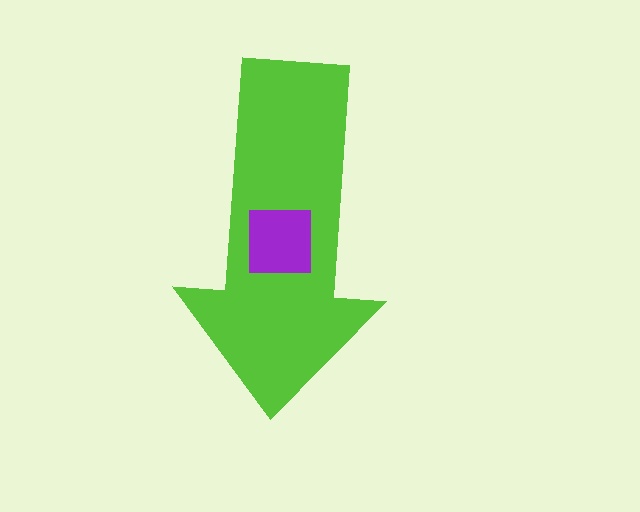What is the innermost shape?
The purple square.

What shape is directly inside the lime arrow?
The purple square.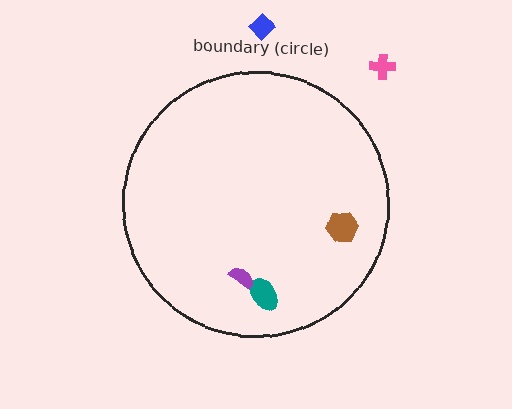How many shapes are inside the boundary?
3 inside, 2 outside.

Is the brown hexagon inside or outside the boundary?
Inside.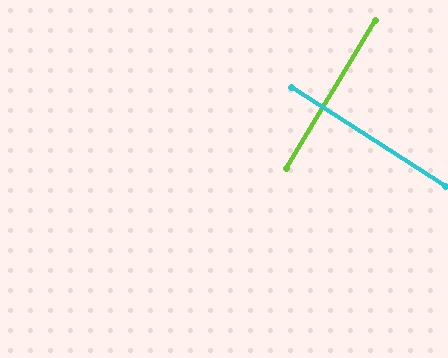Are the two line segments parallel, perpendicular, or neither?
Perpendicular — they meet at approximately 88°.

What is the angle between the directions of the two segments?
Approximately 88 degrees.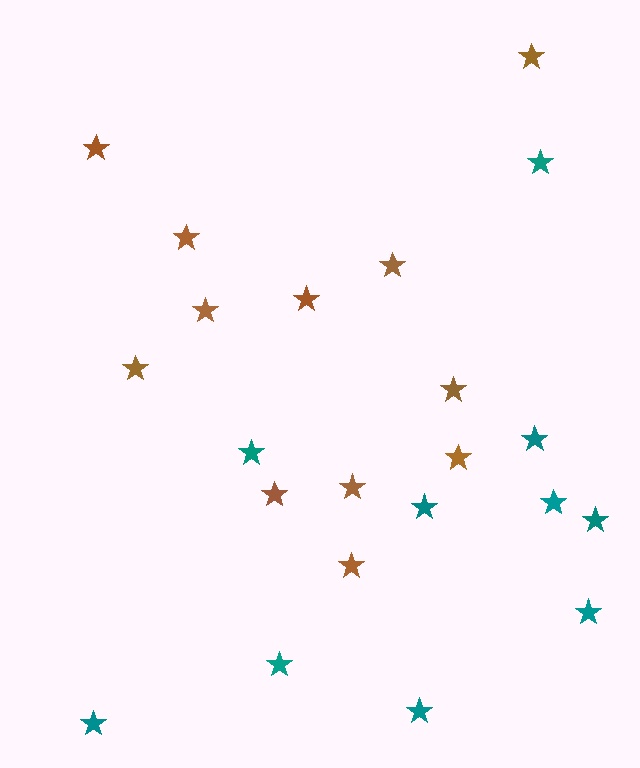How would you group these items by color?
There are 2 groups: one group of teal stars (10) and one group of brown stars (12).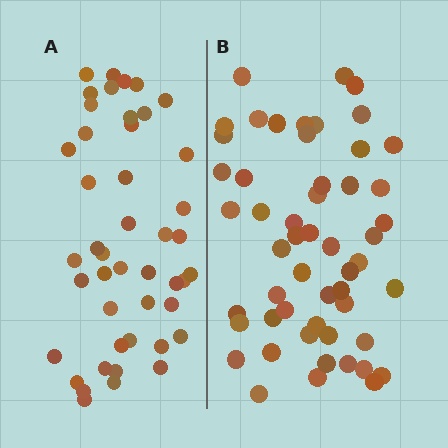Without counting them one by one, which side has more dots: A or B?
Region B (the right region) has more dots.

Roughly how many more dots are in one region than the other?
Region B has roughly 8 or so more dots than region A.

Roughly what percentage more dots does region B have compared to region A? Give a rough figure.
About 20% more.